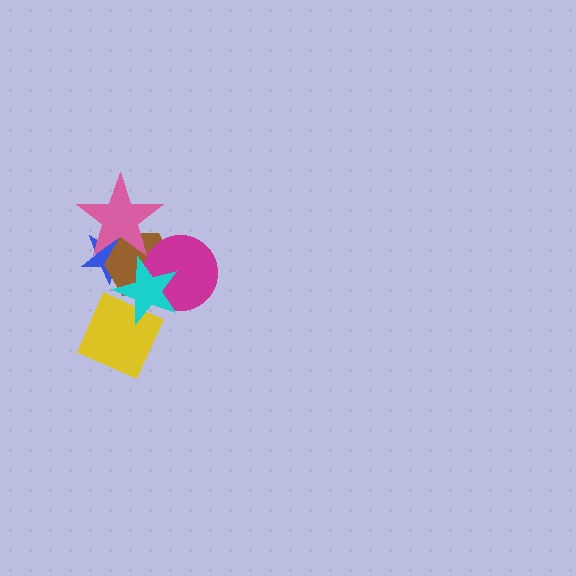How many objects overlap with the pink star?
2 objects overlap with the pink star.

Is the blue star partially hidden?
Yes, it is partially covered by another shape.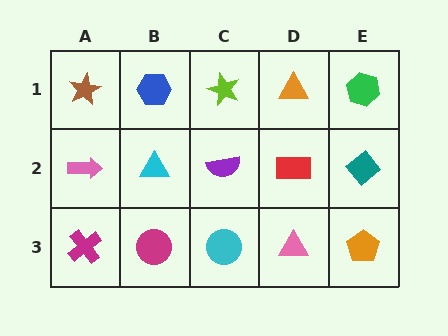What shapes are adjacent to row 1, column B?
A cyan triangle (row 2, column B), a brown star (row 1, column A), a lime star (row 1, column C).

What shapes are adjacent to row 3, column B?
A cyan triangle (row 2, column B), a magenta cross (row 3, column A), a cyan circle (row 3, column C).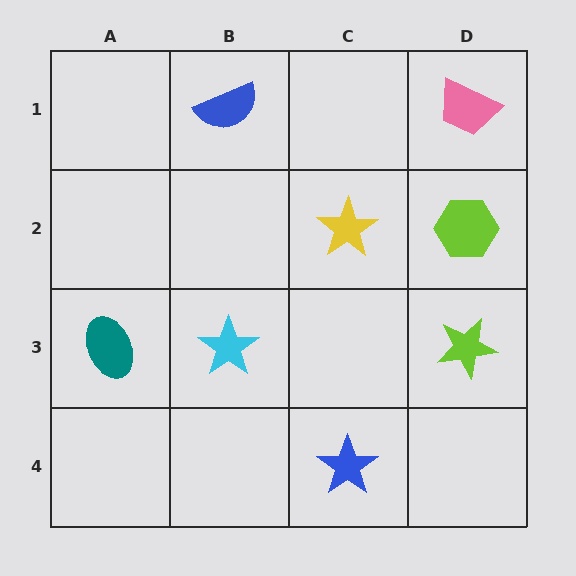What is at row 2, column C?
A yellow star.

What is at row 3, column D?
A lime star.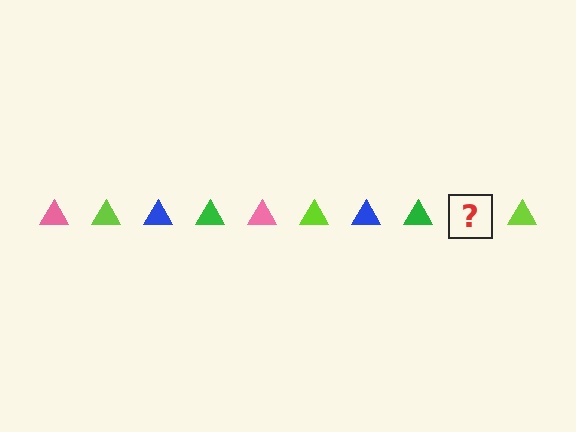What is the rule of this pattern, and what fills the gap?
The rule is that the pattern cycles through pink, lime, blue, green triangles. The gap should be filled with a pink triangle.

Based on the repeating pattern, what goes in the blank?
The blank should be a pink triangle.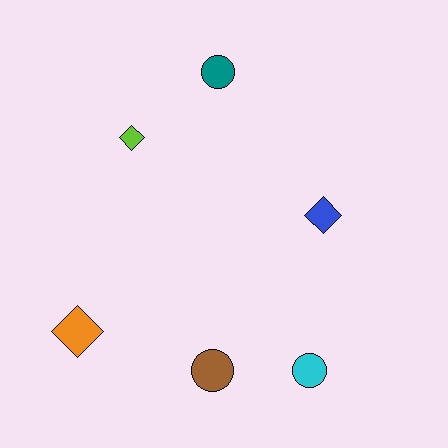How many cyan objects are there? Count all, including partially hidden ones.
There is 1 cyan object.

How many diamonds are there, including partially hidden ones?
There are 3 diamonds.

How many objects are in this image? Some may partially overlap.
There are 6 objects.